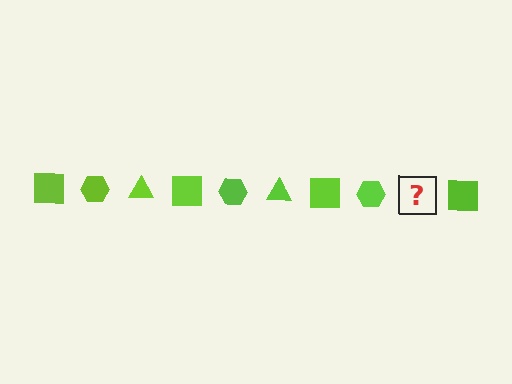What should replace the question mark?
The question mark should be replaced with a lime triangle.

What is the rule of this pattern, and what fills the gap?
The rule is that the pattern cycles through square, hexagon, triangle shapes in lime. The gap should be filled with a lime triangle.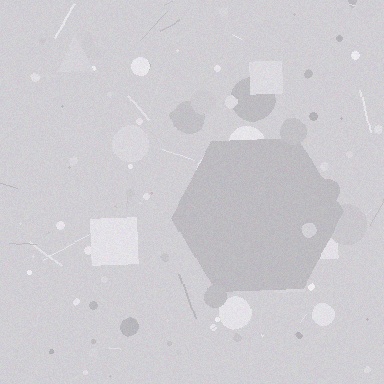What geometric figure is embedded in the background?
A hexagon is embedded in the background.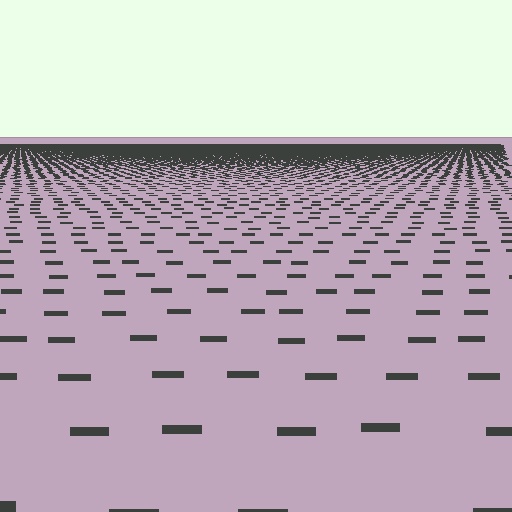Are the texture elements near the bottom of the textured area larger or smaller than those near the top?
Larger. Near the bottom, elements are closer to the viewer and appear at a bigger on-screen size.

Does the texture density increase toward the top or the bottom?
Density increases toward the top.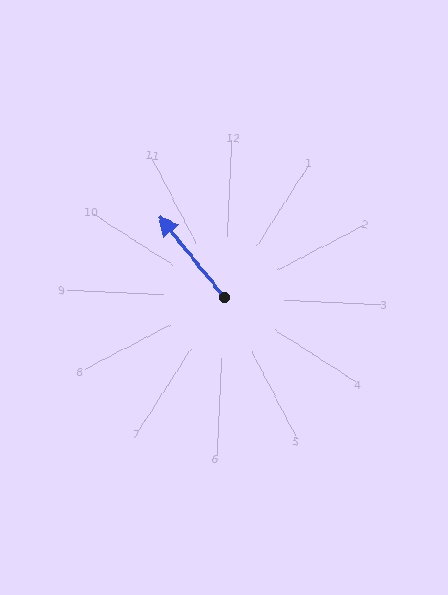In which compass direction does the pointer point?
Northwest.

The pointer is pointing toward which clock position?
Roughly 11 o'clock.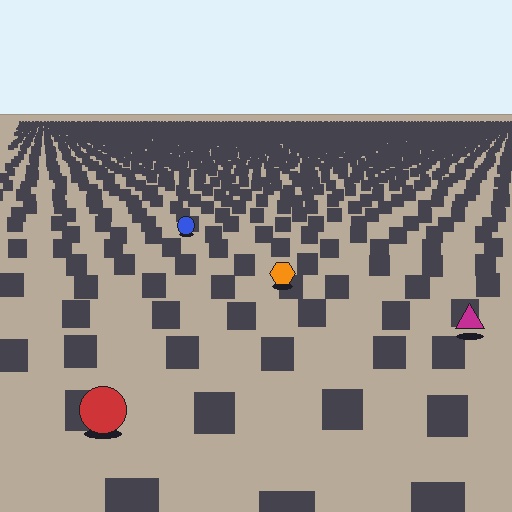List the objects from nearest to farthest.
From nearest to farthest: the red circle, the magenta triangle, the orange hexagon, the blue circle.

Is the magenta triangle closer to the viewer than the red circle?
No. The red circle is closer — you can tell from the texture gradient: the ground texture is coarser near it.